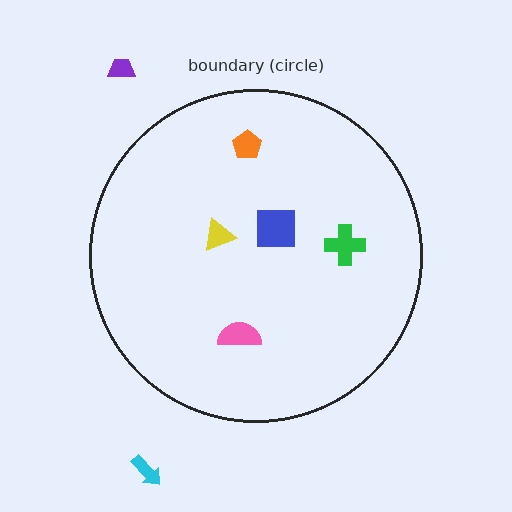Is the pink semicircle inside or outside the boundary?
Inside.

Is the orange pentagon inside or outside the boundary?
Inside.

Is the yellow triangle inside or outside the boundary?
Inside.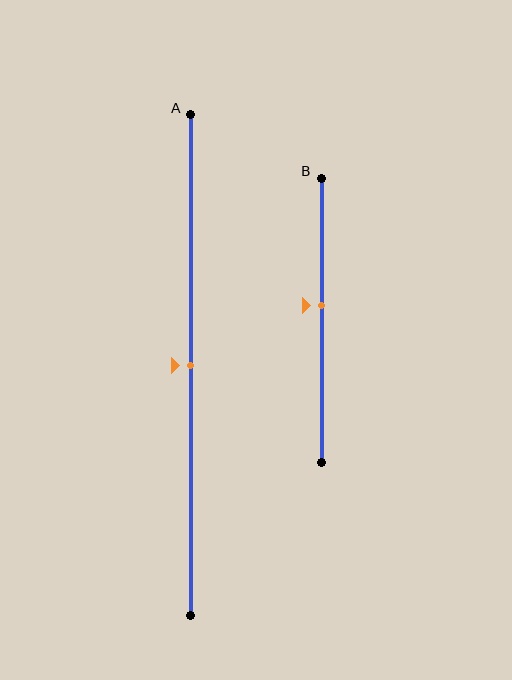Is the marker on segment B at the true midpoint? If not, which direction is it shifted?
No, the marker on segment B is shifted upward by about 5% of the segment length.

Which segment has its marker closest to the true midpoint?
Segment A has its marker closest to the true midpoint.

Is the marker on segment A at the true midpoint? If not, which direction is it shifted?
Yes, the marker on segment A is at the true midpoint.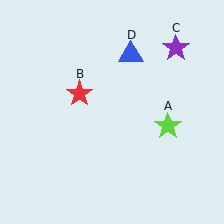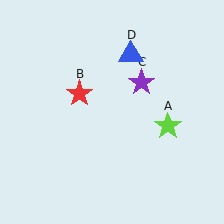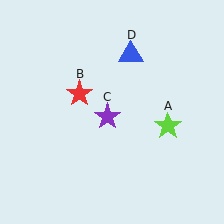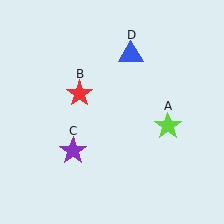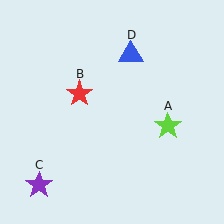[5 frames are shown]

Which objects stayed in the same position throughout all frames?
Lime star (object A) and red star (object B) and blue triangle (object D) remained stationary.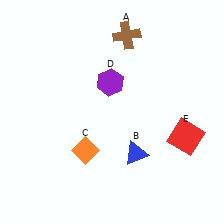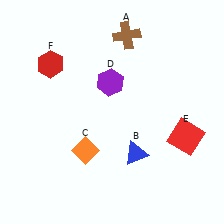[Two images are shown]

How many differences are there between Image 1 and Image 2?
There is 1 difference between the two images.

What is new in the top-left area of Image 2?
A red hexagon (F) was added in the top-left area of Image 2.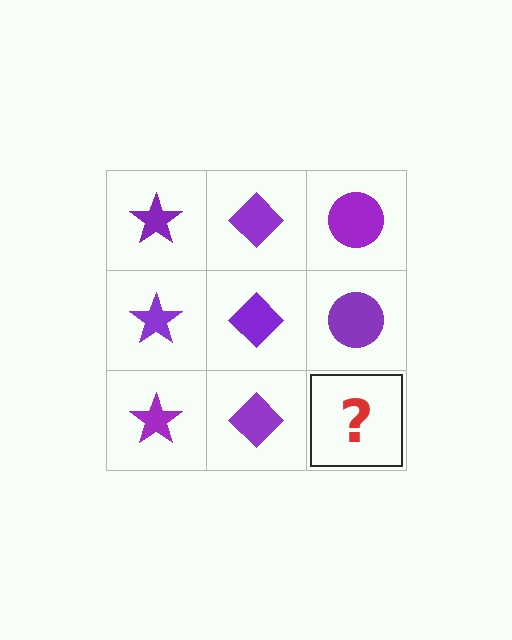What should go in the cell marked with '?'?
The missing cell should contain a purple circle.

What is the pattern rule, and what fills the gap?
The rule is that each column has a consistent shape. The gap should be filled with a purple circle.